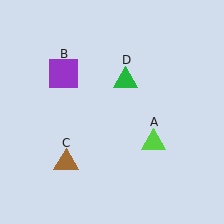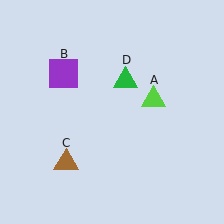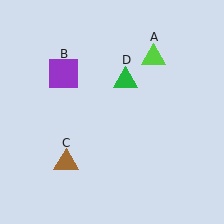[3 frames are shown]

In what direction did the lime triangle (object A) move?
The lime triangle (object A) moved up.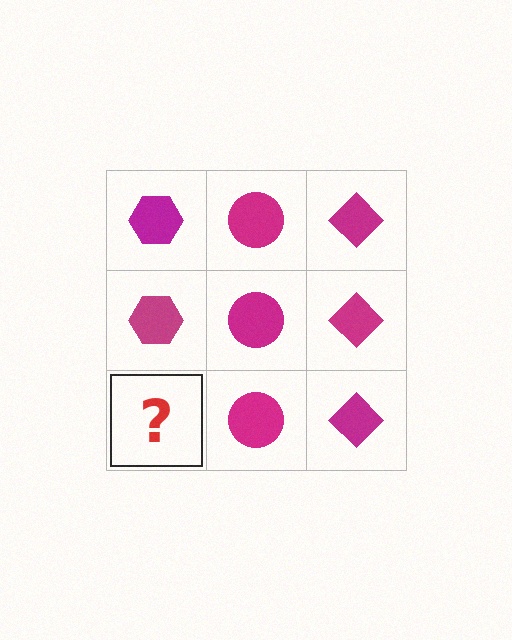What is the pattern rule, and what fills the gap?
The rule is that each column has a consistent shape. The gap should be filled with a magenta hexagon.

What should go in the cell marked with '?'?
The missing cell should contain a magenta hexagon.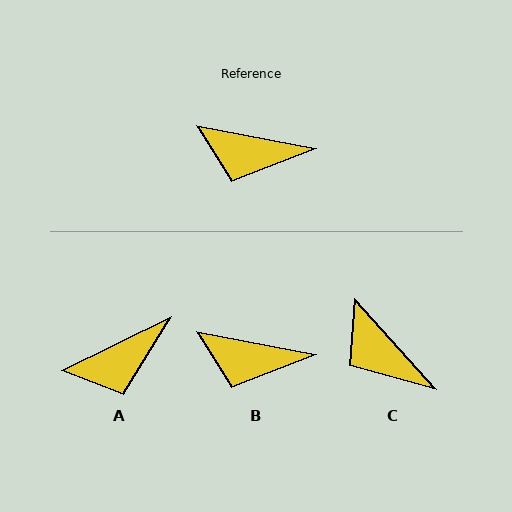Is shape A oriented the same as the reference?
No, it is off by about 37 degrees.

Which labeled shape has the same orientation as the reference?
B.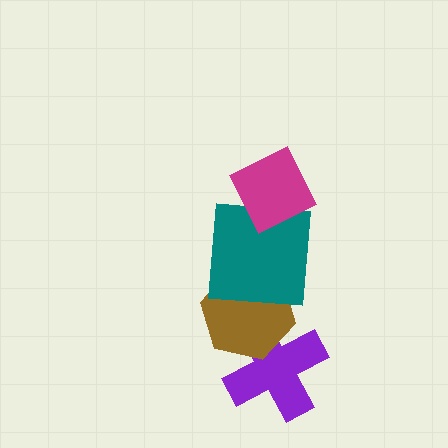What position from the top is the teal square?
The teal square is 2nd from the top.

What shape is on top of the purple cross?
The brown hexagon is on top of the purple cross.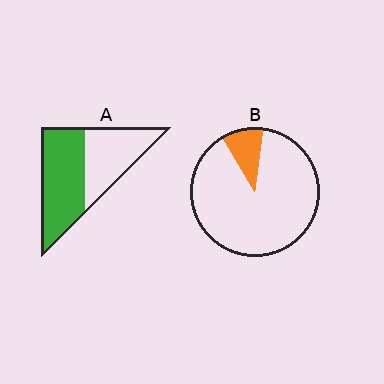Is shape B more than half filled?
No.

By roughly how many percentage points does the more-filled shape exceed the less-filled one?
By roughly 45 percentage points (A over B).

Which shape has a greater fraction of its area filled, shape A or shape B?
Shape A.